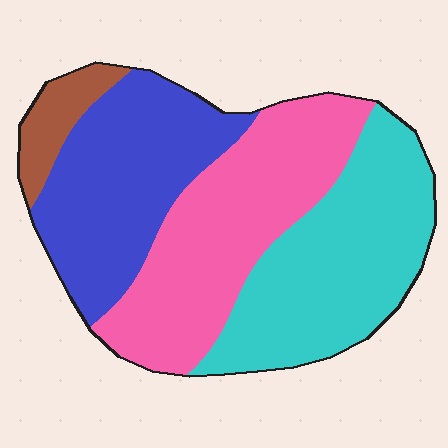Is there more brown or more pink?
Pink.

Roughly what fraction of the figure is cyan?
Cyan covers around 30% of the figure.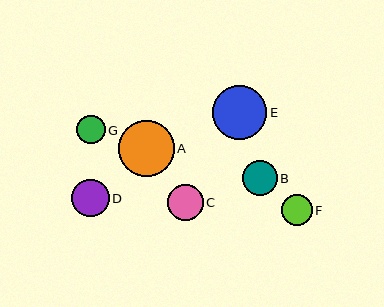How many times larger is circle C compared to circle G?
Circle C is approximately 1.3 times the size of circle G.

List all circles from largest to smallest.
From largest to smallest: A, E, D, C, B, F, G.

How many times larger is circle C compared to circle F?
Circle C is approximately 1.2 times the size of circle F.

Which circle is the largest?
Circle A is the largest with a size of approximately 56 pixels.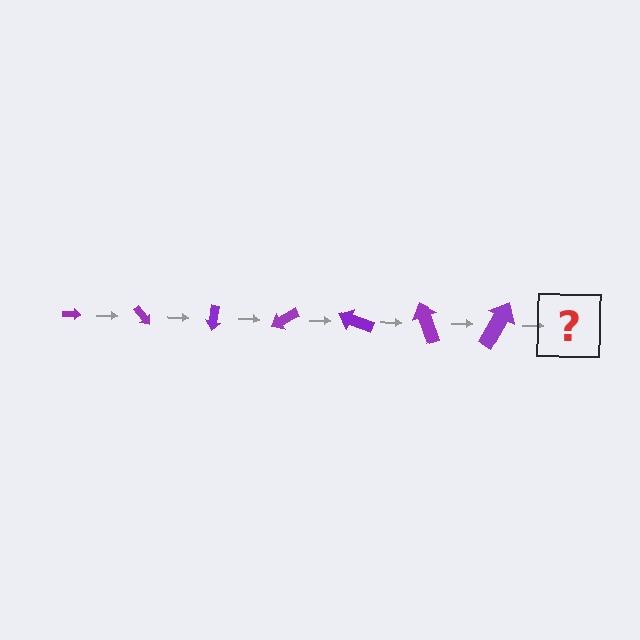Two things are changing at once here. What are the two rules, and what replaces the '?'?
The two rules are that the arrow grows larger each step and it rotates 50 degrees each step. The '?' should be an arrow, larger than the previous one and rotated 350 degrees from the start.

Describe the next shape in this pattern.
It should be an arrow, larger than the previous one and rotated 350 degrees from the start.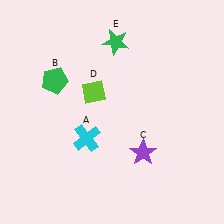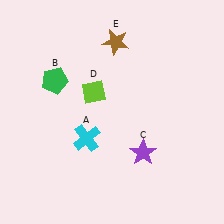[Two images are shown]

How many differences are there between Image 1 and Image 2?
There is 1 difference between the two images.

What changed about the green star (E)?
In Image 1, E is green. In Image 2, it changed to brown.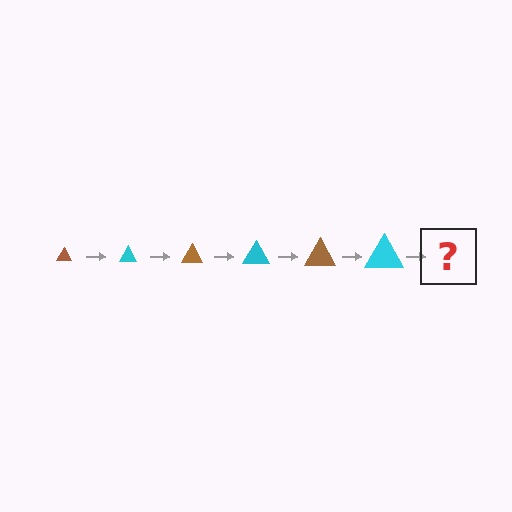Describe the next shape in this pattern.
It should be a brown triangle, larger than the previous one.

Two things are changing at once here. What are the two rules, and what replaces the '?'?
The two rules are that the triangle grows larger each step and the color cycles through brown and cyan. The '?' should be a brown triangle, larger than the previous one.